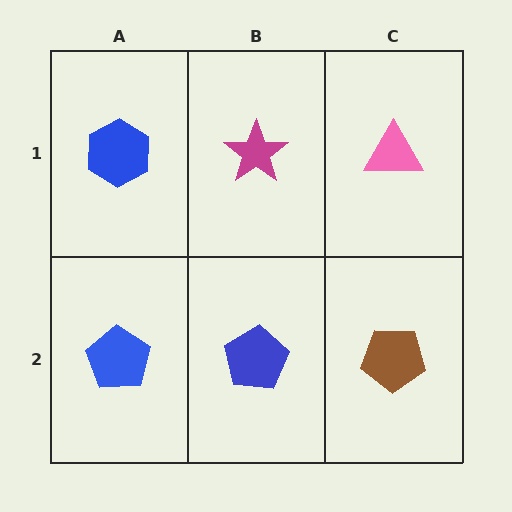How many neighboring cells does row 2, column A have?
2.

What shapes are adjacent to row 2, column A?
A blue hexagon (row 1, column A), a blue pentagon (row 2, column B).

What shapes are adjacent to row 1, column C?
A brown pentagon (row 2, column C), a magenta star (row 1, column B).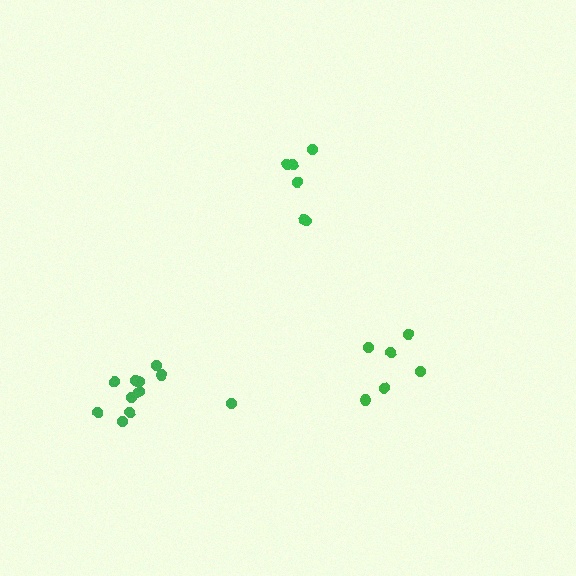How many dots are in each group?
Group 1: 11 dots, Group 2: 6 dots, Group 3: 6 dots (23 total).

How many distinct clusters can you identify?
There are 3 distinct clusters.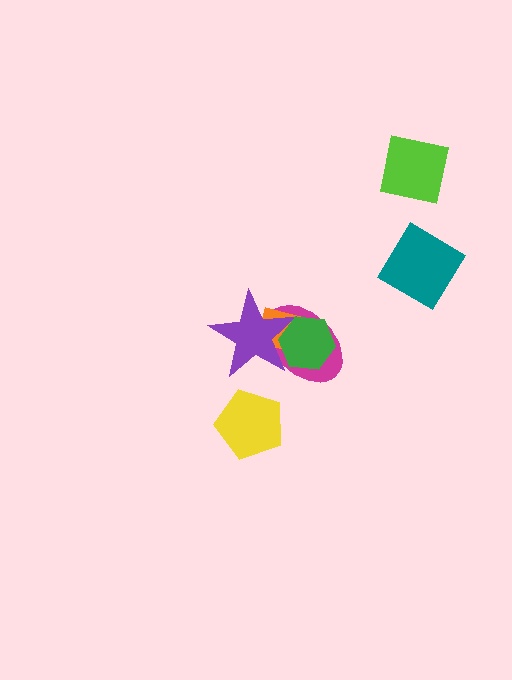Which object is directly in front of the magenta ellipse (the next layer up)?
The orange rectangle is directly in front of the magenta ellipse.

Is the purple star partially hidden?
Yes, it is partially covered by another shape.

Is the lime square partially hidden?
No, no other shape covers it.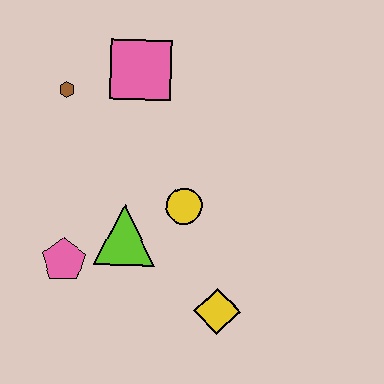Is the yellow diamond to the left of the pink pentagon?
No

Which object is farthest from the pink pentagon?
The pink square is farthest from the pink pentagon.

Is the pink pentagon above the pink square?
No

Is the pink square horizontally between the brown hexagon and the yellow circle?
Yes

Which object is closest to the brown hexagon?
The pink square is closest to the brown hexagon.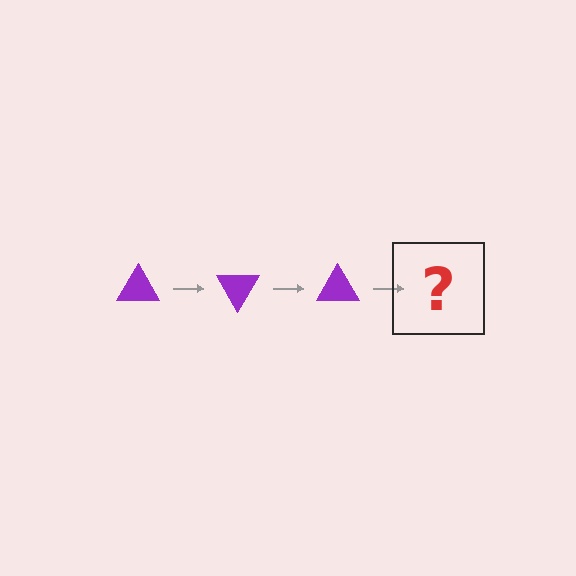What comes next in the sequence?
The next element should be a purple triangle rotated 180 degrees.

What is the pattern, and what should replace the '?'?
The pattern is that the triangle rotates 60 degrees each step. The '?' should be a purple triangle rotated 180 degrees.